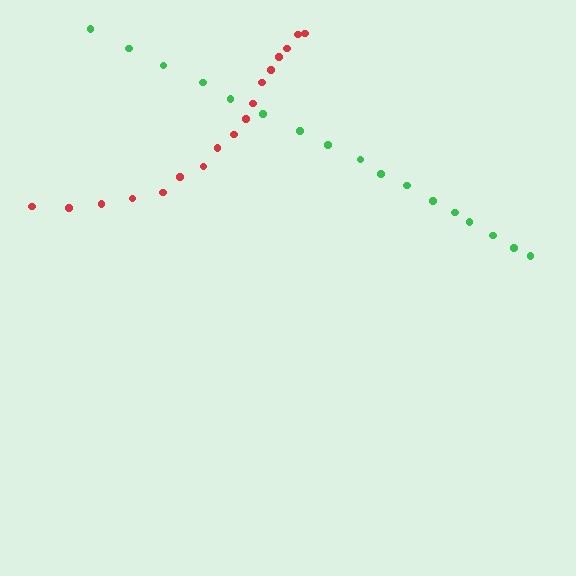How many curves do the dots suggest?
There are 2 distinct paths.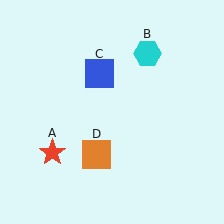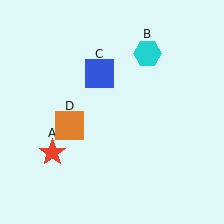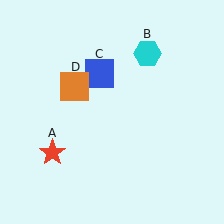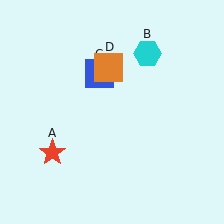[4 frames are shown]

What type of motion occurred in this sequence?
The orange square (object D) rotated clockwise around the center of the scene.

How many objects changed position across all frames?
1 object changed position: orange square (object D).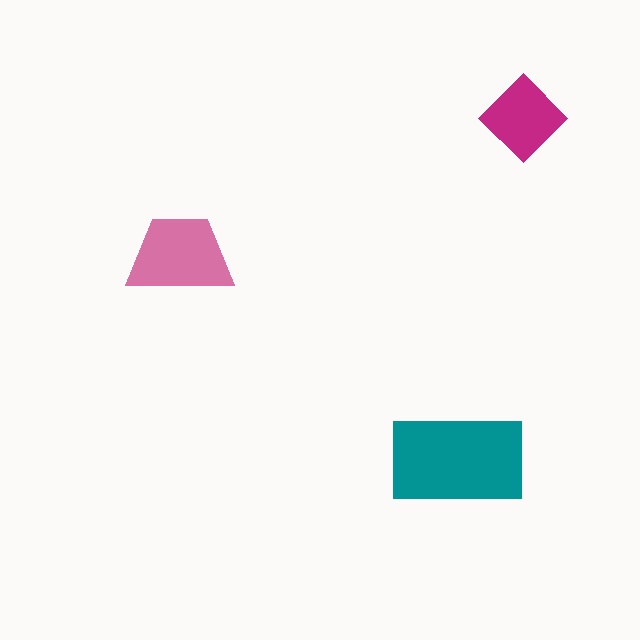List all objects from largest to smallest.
The teal rectangle, the pink trapezoid, the magenta diamond.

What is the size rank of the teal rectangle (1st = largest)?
1st.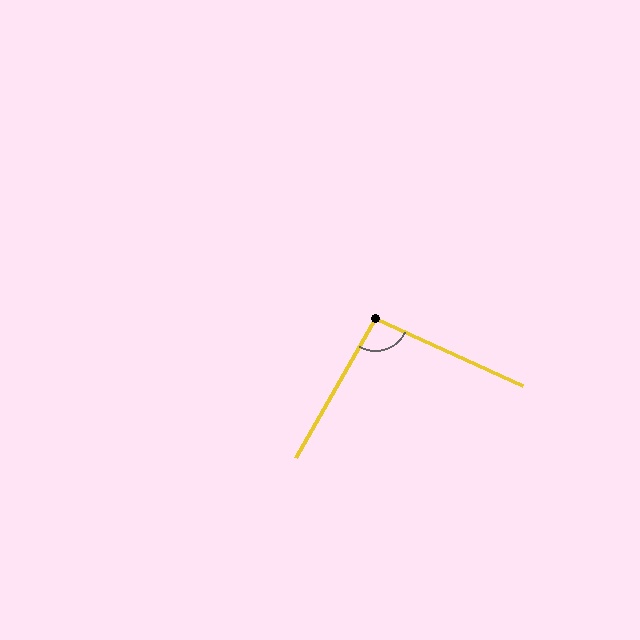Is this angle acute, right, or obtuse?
It is obtuse.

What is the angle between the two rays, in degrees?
Approximately 95 degrees.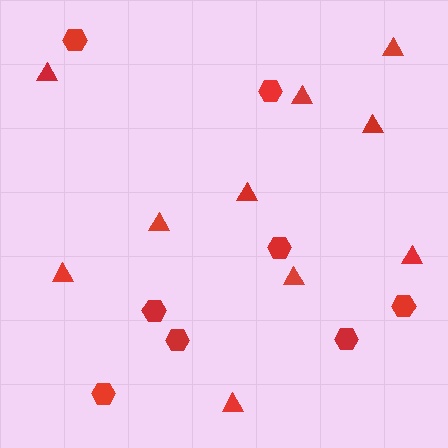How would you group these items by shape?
There are 2 groups: one group of hexagons (8) and one group of triangles (10).